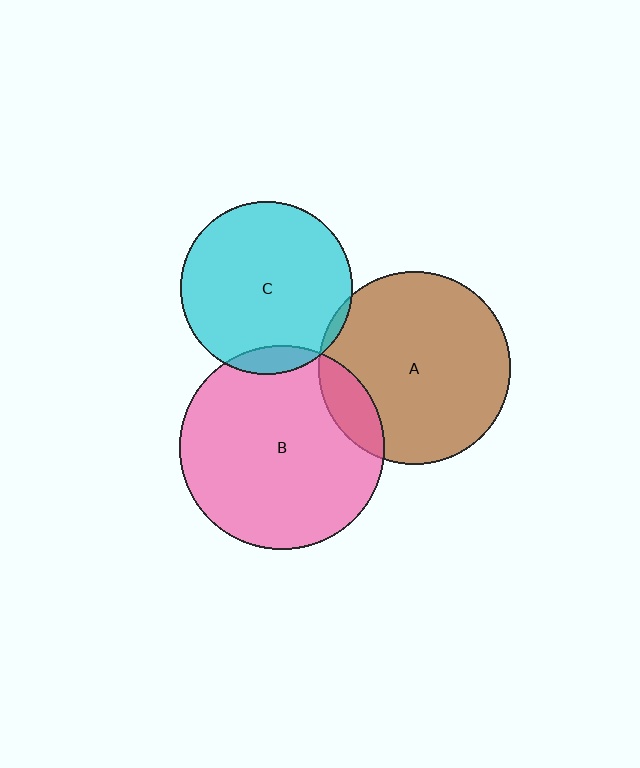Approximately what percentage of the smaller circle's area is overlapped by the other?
Approximately 15%.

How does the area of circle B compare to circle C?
Approximately 1.4 times.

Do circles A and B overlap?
Yes.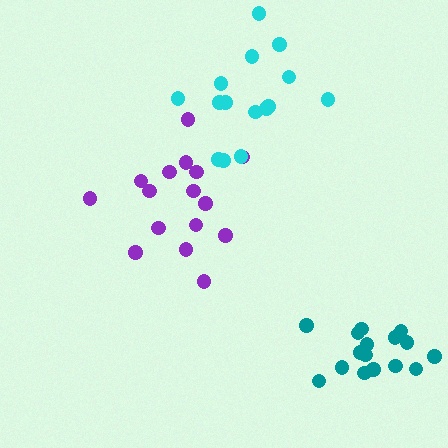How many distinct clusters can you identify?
There are 3 distinct clusters.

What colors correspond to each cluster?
The clusters are colored: purple, teal, cyan.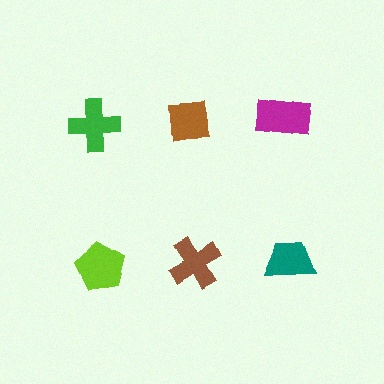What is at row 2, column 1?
A lime pentagon.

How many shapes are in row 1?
3 shapes.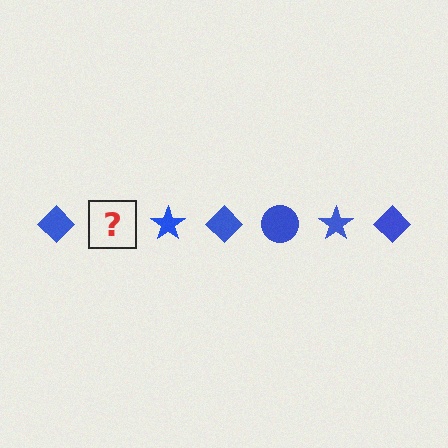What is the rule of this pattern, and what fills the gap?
The rule is that the pattern cycles through diamond, circle, star shapes in blue. The gap should be filled with a blue circle.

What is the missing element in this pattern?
The missing element is a blue circle.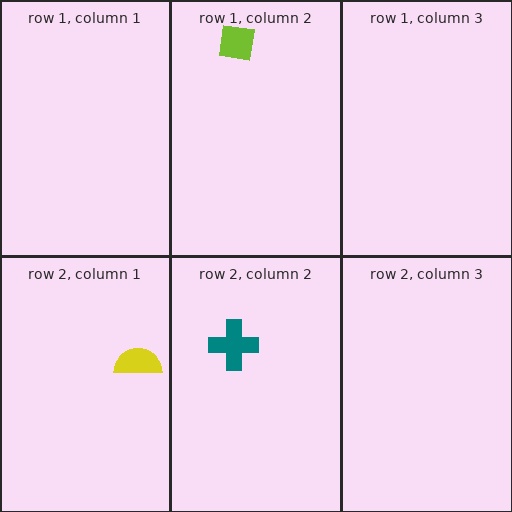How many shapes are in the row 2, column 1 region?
1.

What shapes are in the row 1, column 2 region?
The lime square.